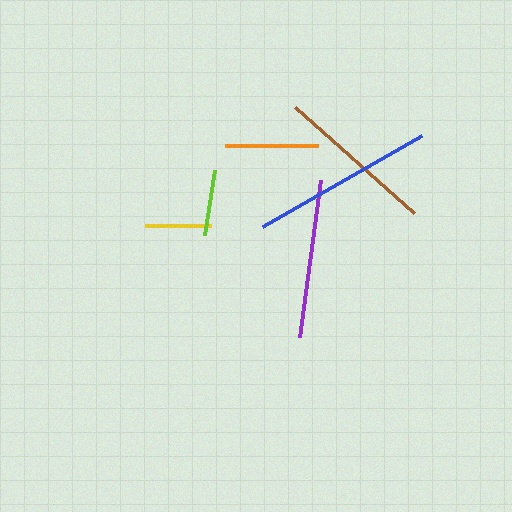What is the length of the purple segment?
The purple segment is approximately 158 pixels long.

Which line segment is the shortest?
The lime line is the shortest at approximately 66 pixels.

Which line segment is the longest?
The blue line is the longest at approximately 183 pixels.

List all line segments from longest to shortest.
From longest to shortest: blue, brown, purple, orange, yellow, lime.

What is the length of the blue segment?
The blue segment is approximately 183 pixels long.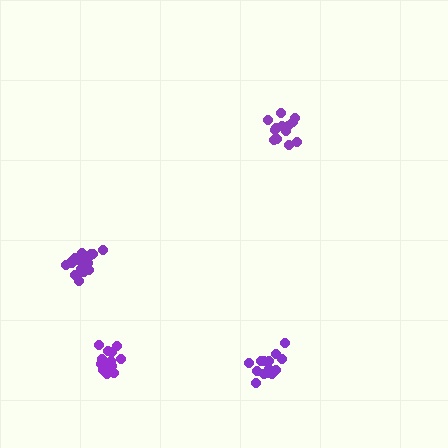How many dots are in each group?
Group 1: 14 dots, Group 2: 15 dots, Group 3: 17 dots, Group 4: 16 dots (62 total).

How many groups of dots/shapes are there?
There are 4 groups.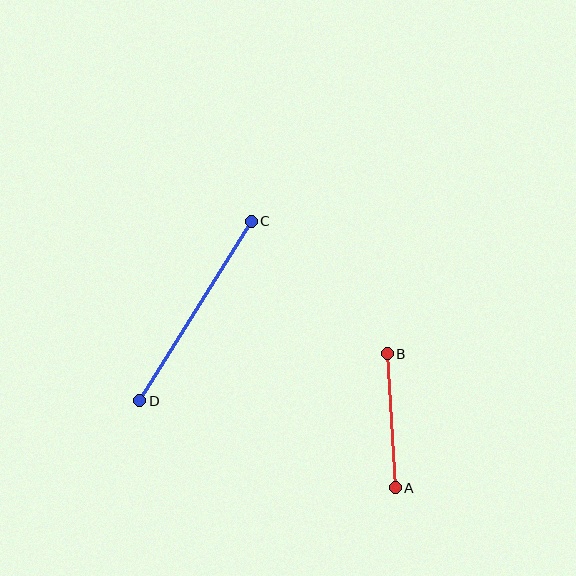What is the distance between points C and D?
The distance is approximately 211 pixels.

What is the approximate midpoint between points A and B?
The midpoint is at approximately (391, 421) pixels.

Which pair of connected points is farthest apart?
Points C and D are farthest apart.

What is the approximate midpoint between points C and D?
The midpoint is at approximately (196, 311) pixels.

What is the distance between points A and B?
The distance is approximately 134 pixels.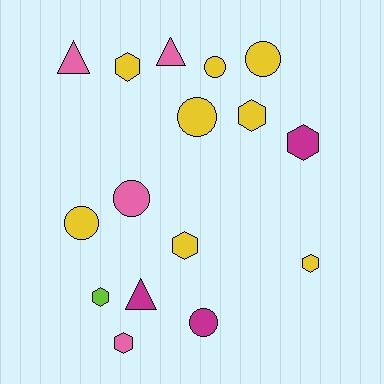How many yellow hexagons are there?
There are 4 yellow hexagons.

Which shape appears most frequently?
Hexagon, with 7 objects.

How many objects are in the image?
There are 16 objects.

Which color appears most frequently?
Yellow, with 8 objects.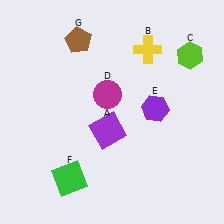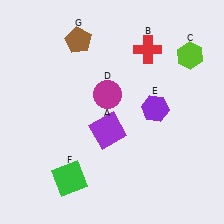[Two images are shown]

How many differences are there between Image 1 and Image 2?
There is 1 difference between the two images.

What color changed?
The cross (B) changed from yellow in Image 1 to red in Image 2.